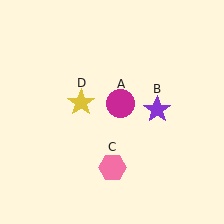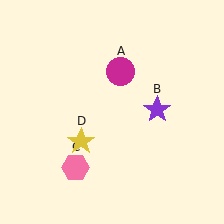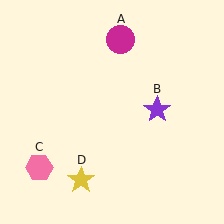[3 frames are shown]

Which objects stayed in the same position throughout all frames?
Purple star (object B) remained stationary.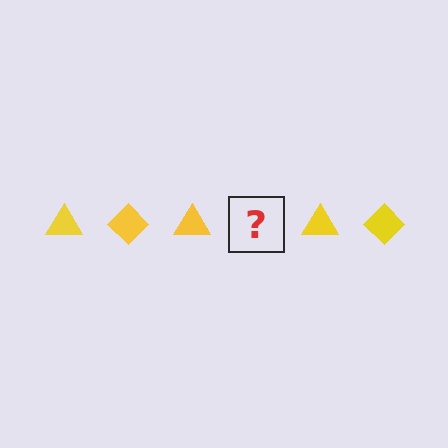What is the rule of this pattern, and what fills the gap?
The rule is that the pattern cycles through triangle, diamond shapes in yellow. The gap should be filled with a yellow diamond.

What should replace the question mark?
The question mark should be replaced with a yellow diamond.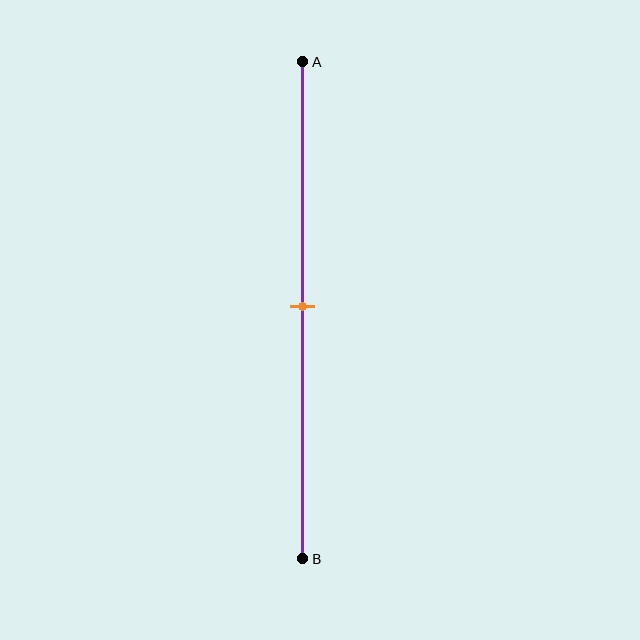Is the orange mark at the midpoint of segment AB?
Yes, the mark is approximately at the midpoint.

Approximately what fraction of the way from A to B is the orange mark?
The orange mark is approximately 50% of the way from A to B.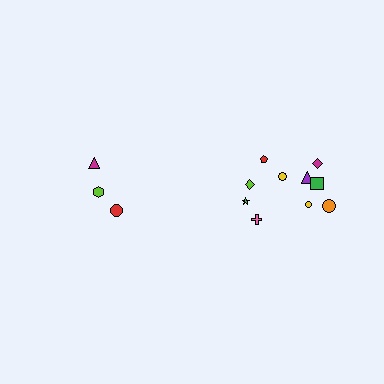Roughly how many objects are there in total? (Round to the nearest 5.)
Roughly 15 objects in total.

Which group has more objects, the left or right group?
The right group.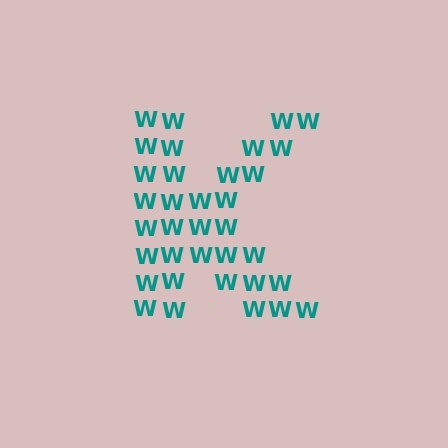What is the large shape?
The large shape is the letter K.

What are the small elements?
The small elements are letter W's.